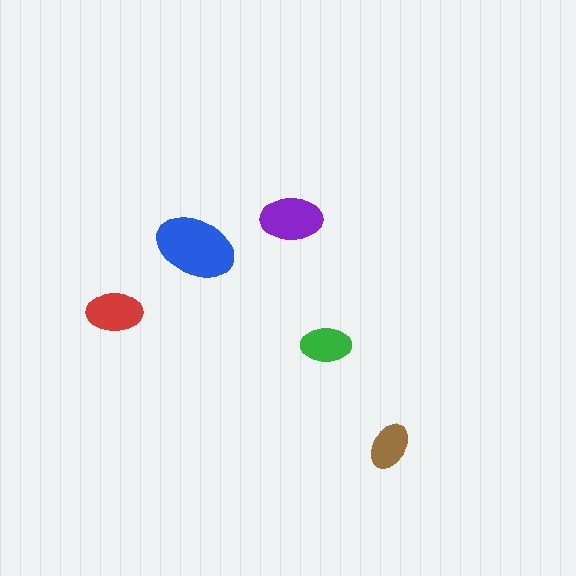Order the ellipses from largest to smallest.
the blue one, the purple one, the red one, the green one, the brown one.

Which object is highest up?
The purple ellipse is topmost.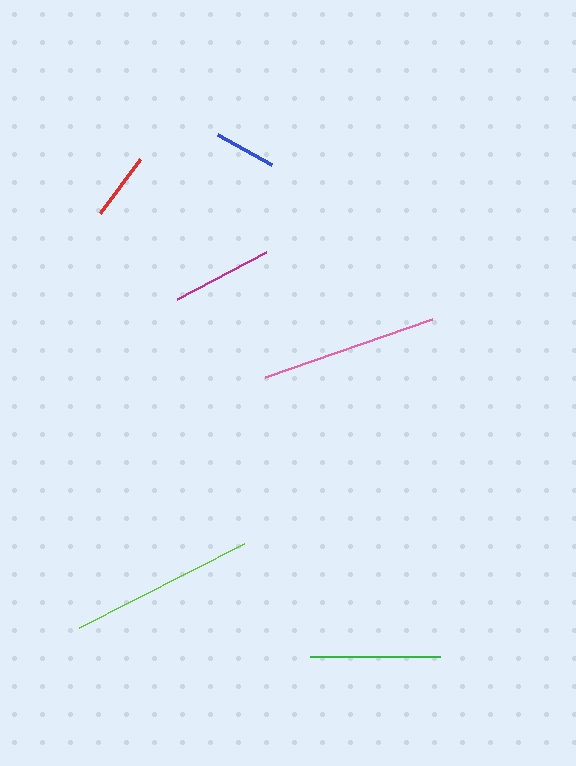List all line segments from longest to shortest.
From longest to shortest: lime, pink, green, magenta, red, blue.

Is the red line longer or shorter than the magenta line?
The magenta line is longer than the red line.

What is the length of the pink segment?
The pink segment is approximately 177 pixels long.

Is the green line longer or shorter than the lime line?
The lime line is longer than the green line.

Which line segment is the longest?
The lime line is the longest at approximately 185 pixels.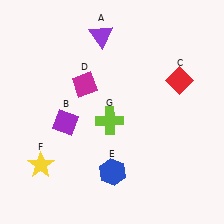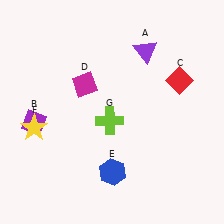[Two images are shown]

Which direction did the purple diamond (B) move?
The purple diamond (B) moved left.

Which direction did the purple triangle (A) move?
The purple triangle (A) moved right.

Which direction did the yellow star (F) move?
The yellow star (F) moved up.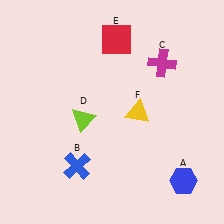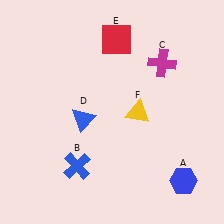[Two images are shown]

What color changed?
The triangle (D) changed from lime in Image 1 to blue in Image 2.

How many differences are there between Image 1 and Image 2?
There is 1 difference between the two images.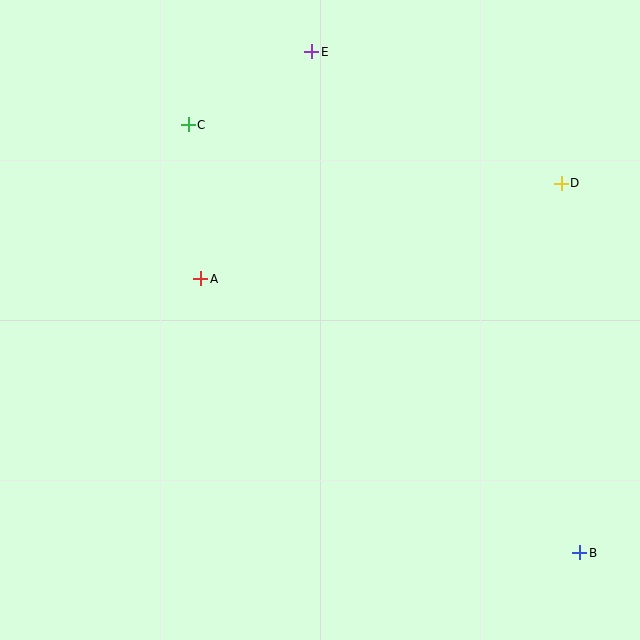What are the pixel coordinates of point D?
Point D is at (561, 183).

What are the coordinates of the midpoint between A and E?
The midpoint between A and E is at (256, 165).